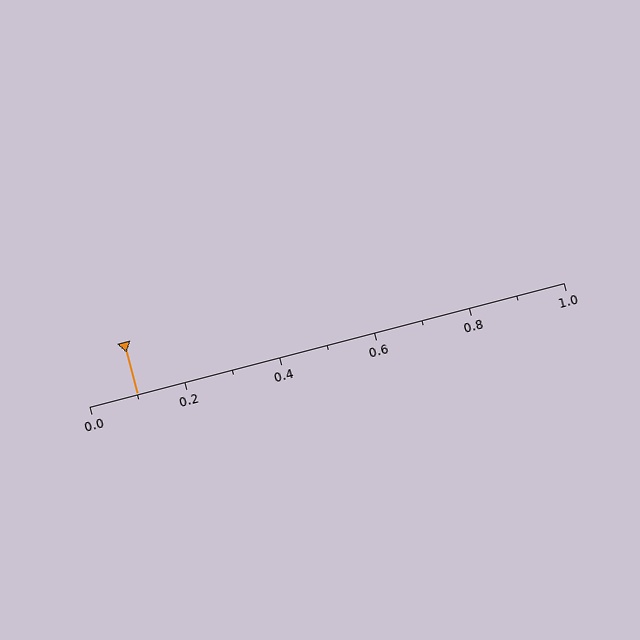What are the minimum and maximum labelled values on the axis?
The axis runs from 0.0 to 1.0.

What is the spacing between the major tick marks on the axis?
The major ticks are spaced 0.2 apart.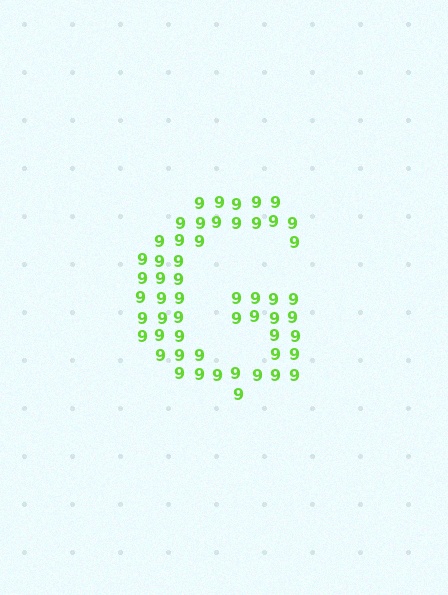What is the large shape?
The large shape is the letter G.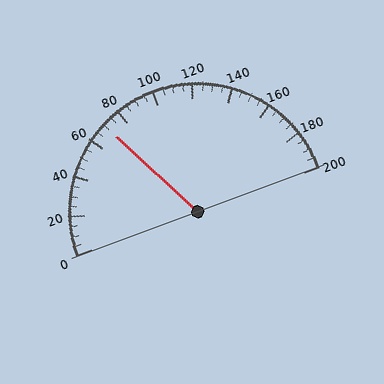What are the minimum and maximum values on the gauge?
The gauge ranges from 0 to 200.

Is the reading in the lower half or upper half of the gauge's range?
The reading is in the lower half of the range (0 to 200).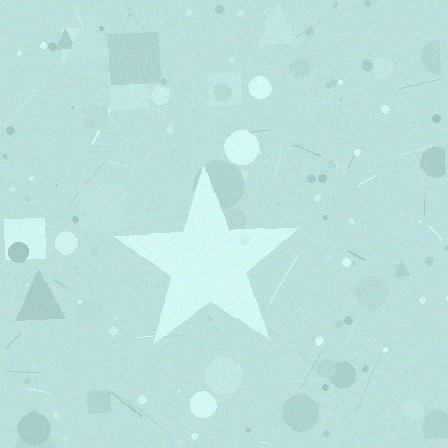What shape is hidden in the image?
A star is hidden in the image.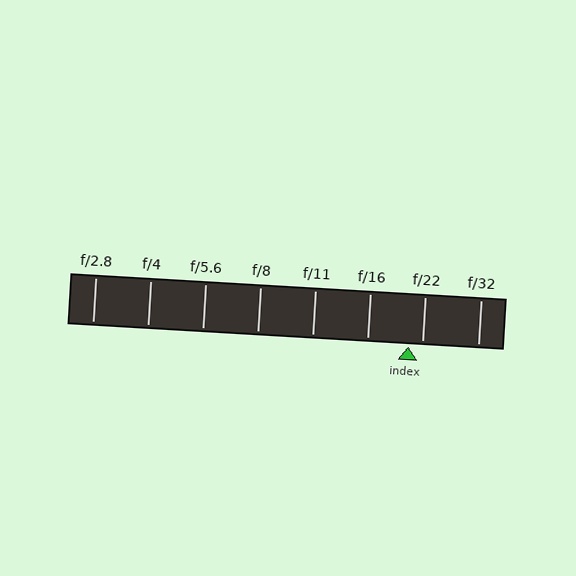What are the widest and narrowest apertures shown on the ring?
The widest aperture shown is f/2.8 and the narrowest is f/32.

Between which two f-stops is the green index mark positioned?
The index mark is between f/16 and f/22.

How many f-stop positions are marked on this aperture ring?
There are 8 f-stop positions marked.